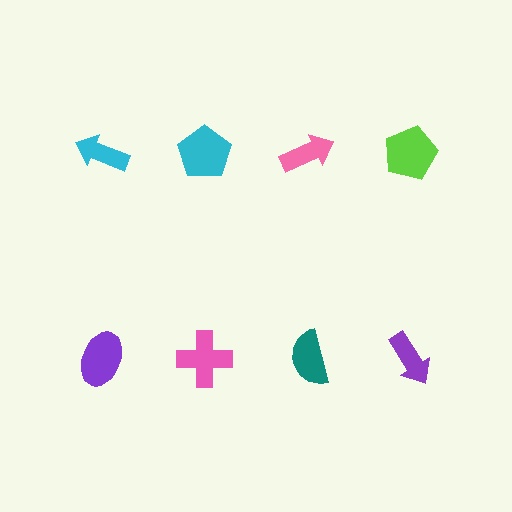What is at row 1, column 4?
A lime pentagon.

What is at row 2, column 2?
A pink cross.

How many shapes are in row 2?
4 shapes.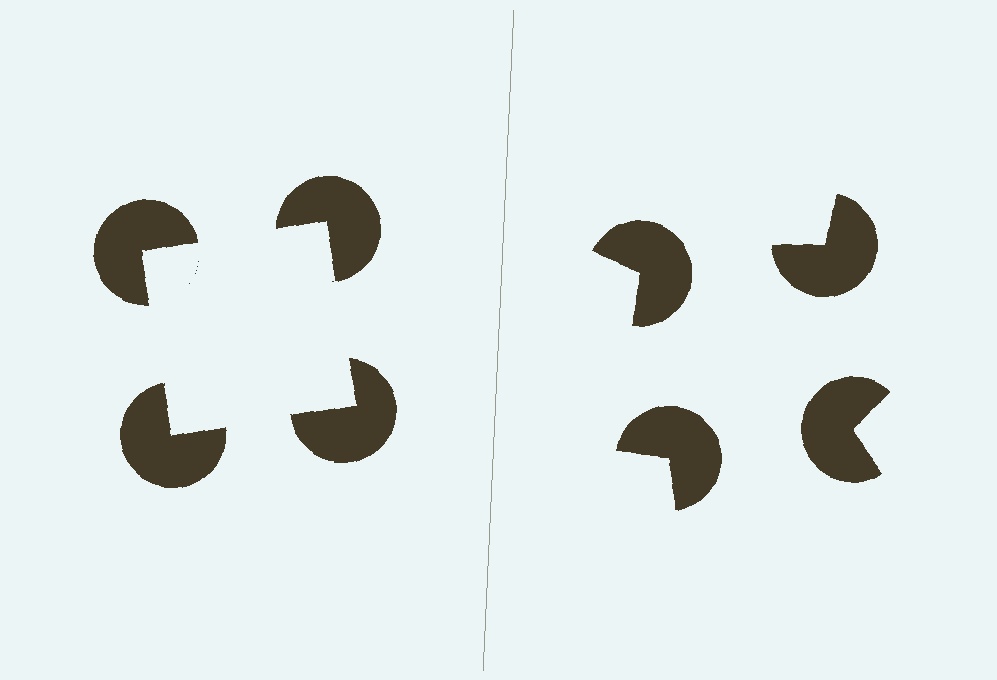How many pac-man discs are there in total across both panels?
8 — 4 on each side.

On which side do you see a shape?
An illusory square appears on the left side. On the right side the wedge cuts are rotated, so no coherent shape forms.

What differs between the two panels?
The pac-man discs are positioned identically on both sides; only the wedge orientations differ. On the left they align to a square; on the right they are misaligned.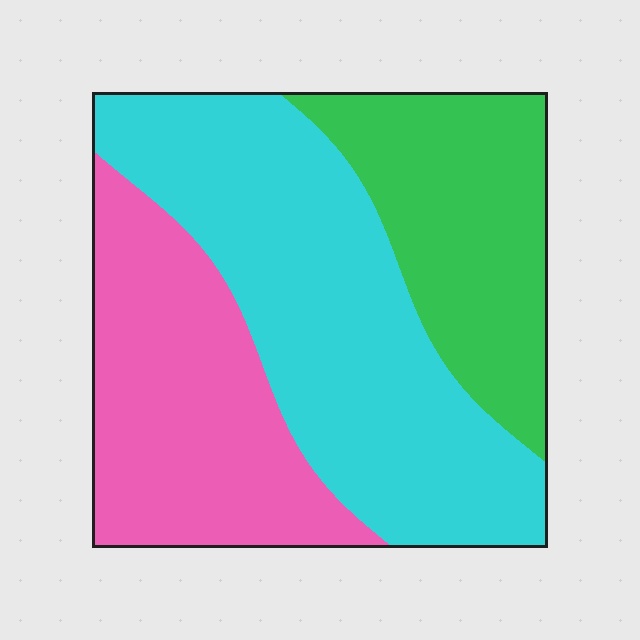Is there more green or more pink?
Pink.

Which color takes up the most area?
Cyan, at roughly 45%.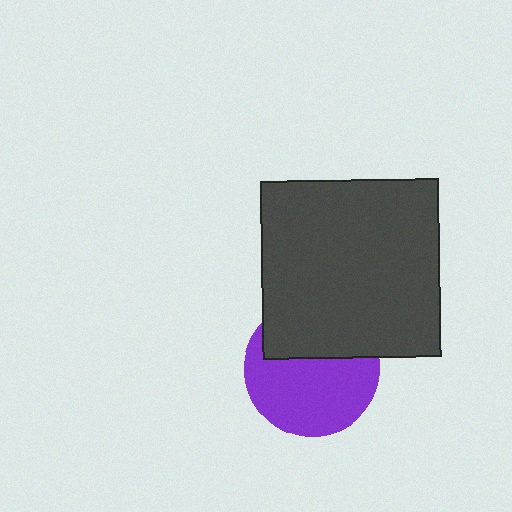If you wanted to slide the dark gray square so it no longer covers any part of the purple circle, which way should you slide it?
Slide it up — that is the most direct way to separate the two shapes.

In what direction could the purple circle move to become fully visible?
The purple circle could move down. That would shift it out from behind the dark gray square entirely.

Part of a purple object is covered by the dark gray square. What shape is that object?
It is a circle.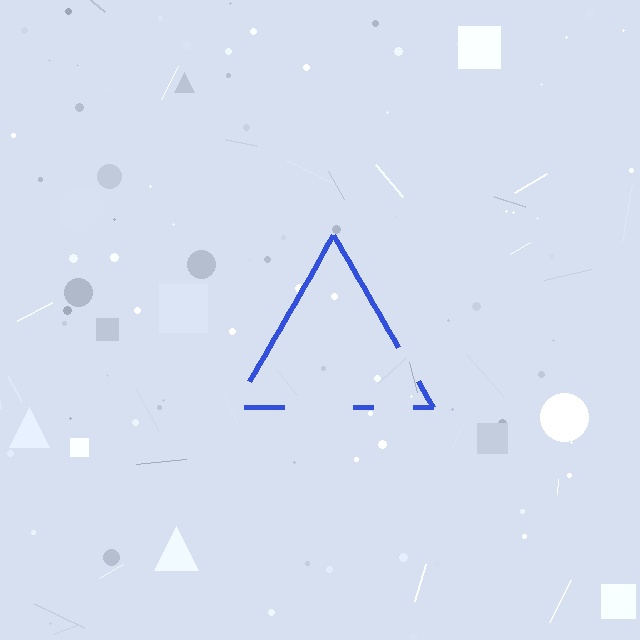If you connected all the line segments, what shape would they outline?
They would outline a triangle.